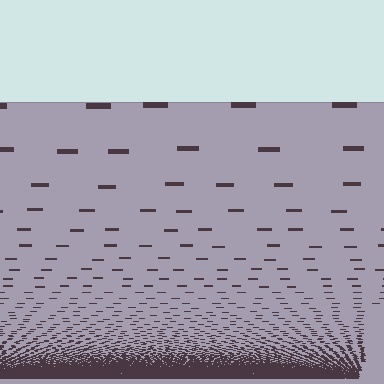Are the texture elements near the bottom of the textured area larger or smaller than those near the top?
Smaller. The gradient is inverted — elements near the bottom are smaller and denser.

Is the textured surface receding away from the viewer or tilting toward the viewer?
The surface appears to tilt toward the viewer. Texture elements get larger and sparser toward the top.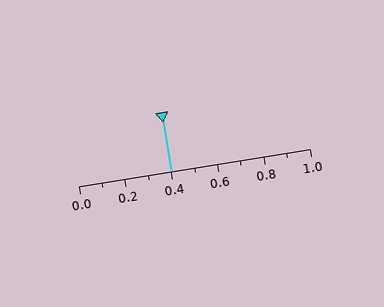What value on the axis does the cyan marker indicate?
The marker indicates approximately 0.4.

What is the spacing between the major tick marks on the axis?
The major ticks are spaced 0.2 apart.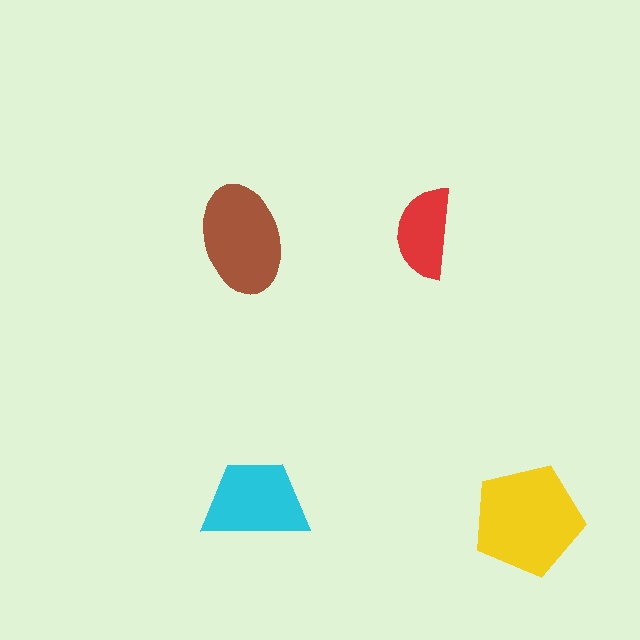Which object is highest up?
The red semicircle is topmost.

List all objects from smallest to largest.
The red semicircle, the cyan trapezoid, the brown ellipse, the yellow pentagon.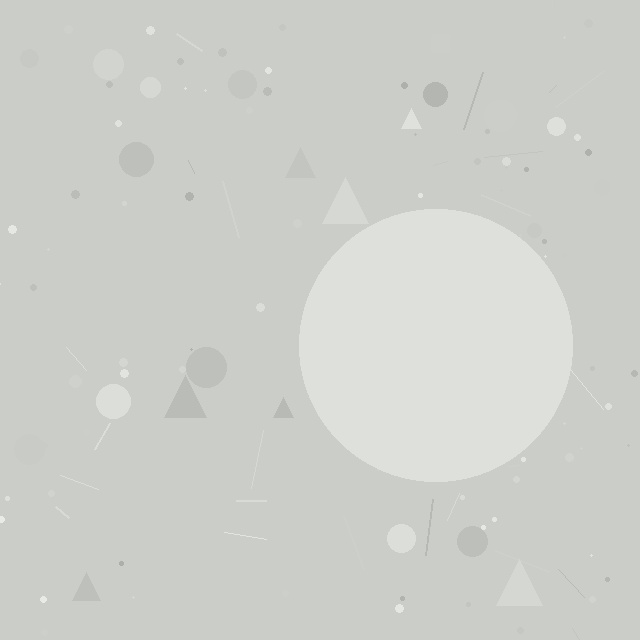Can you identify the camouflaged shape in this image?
The camouflaged shape is a circle.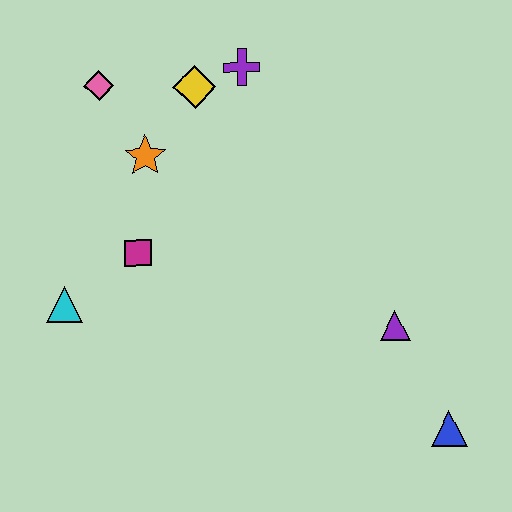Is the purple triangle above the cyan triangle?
No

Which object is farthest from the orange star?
The blue triangle is farthest from the orange star.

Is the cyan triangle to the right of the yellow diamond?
No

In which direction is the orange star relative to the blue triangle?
The orange star is to the left of the blue triangle.